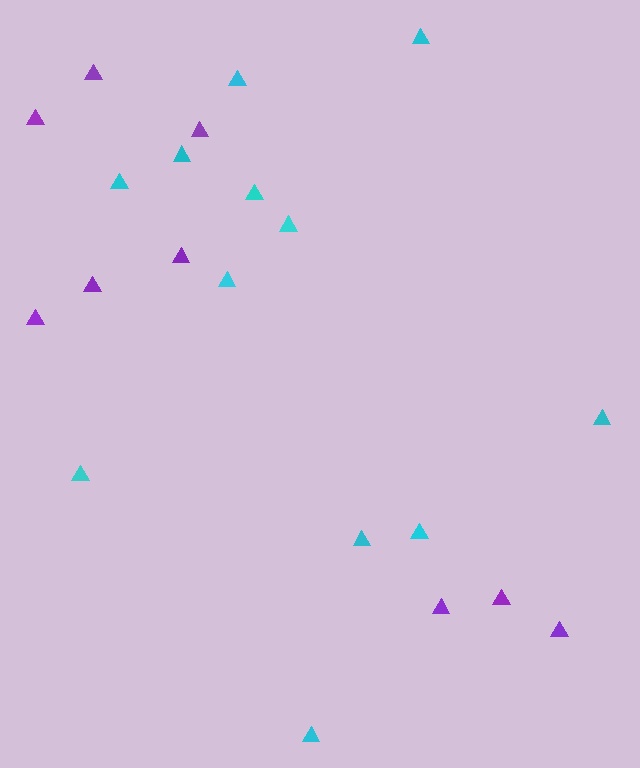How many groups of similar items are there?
There are 2 groups: one group of purple triangles (9) and one group of cyan triangles (12).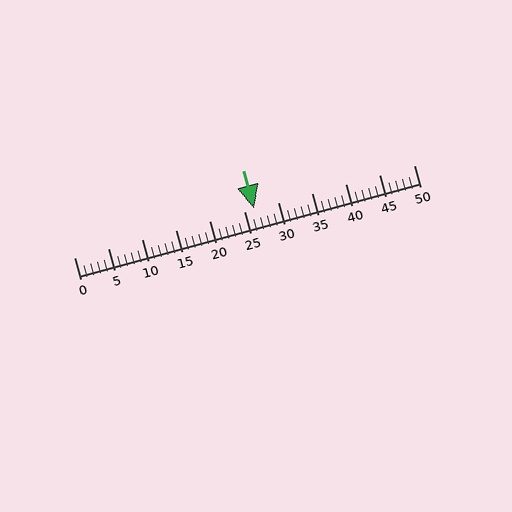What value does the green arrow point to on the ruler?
The green arrow points to approximately 26.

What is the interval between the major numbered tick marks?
The major tick marks are spaced 5 units apart.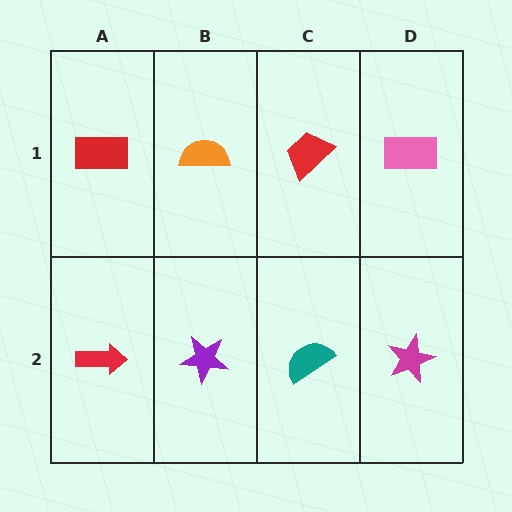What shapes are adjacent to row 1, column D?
A magenta star (row 2, column D), a red trapezoid (row 1, column C).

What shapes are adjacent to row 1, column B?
A purple star (row 2, column B), a red rectangle (row 1, column A), a red trapezoid (row 1, column C).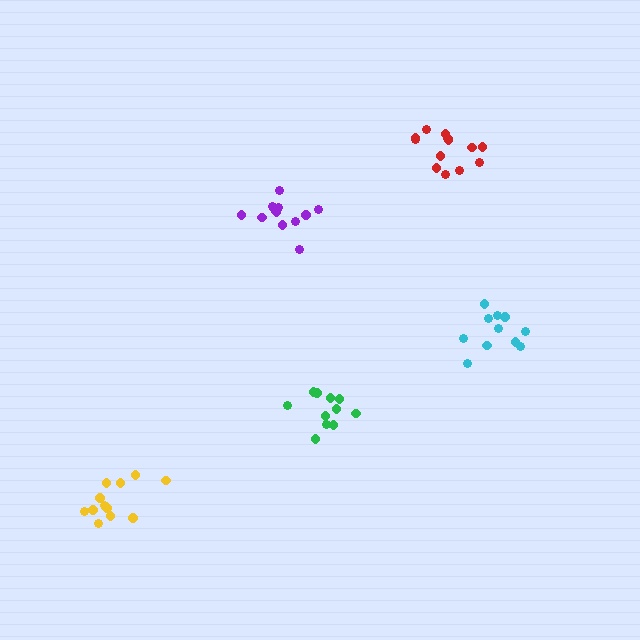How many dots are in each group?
Group 1: 11 dots, Group 2: 12 dots, Group 3: 13 dots, Group 4: 11 dots, Group 5: 12 dots (59 total).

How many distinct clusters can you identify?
There are 5 distinct clusters.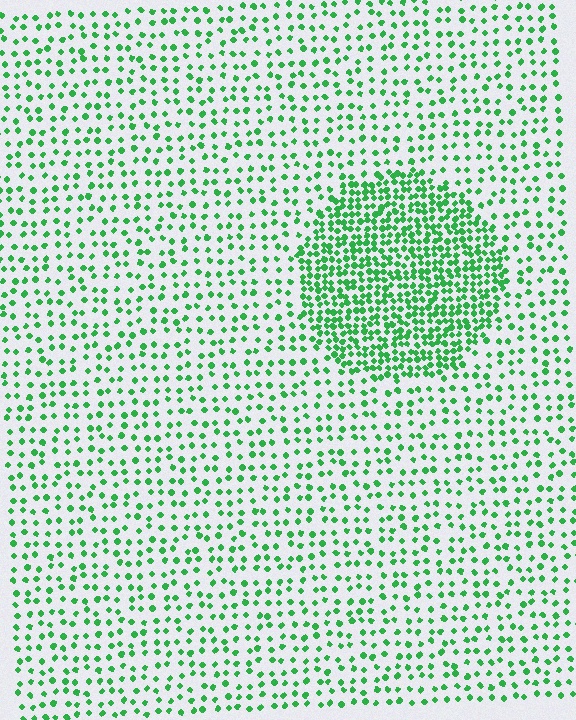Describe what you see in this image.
The image contains small green elements arranged at two different densities. A circle-shaped region is visible where the elements are more densely packed than the surrounding area.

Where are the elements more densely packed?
The elements are more densely packed inside the circle boundary.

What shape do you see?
I see a circle.